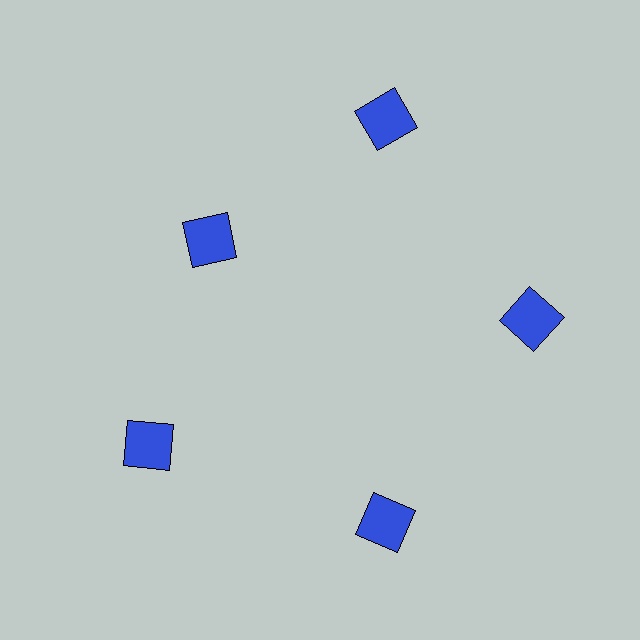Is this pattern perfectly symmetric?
No. The 5 blue squares are arranged in a ring, but one element near the 10 o'clock position is pulled inward toward the center, breaking the 5-fold rotational symmetry.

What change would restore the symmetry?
The symmetry would be restored by moving it outward, back onto the ring so that all 5 squares sit at equal angles and equal distance from the center.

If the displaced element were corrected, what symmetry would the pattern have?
It would have 5-fold rotational symmetry — the pattern would map onto itself every 72 degrees.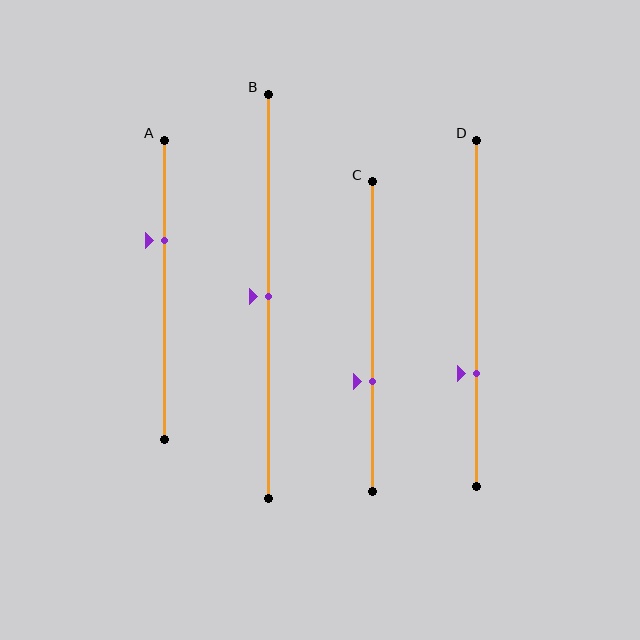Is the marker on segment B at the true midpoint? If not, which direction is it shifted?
Yes, the marker on segment B is at the true midpoint.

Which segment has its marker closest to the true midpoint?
Segment B has its marker closest to the true midpoint.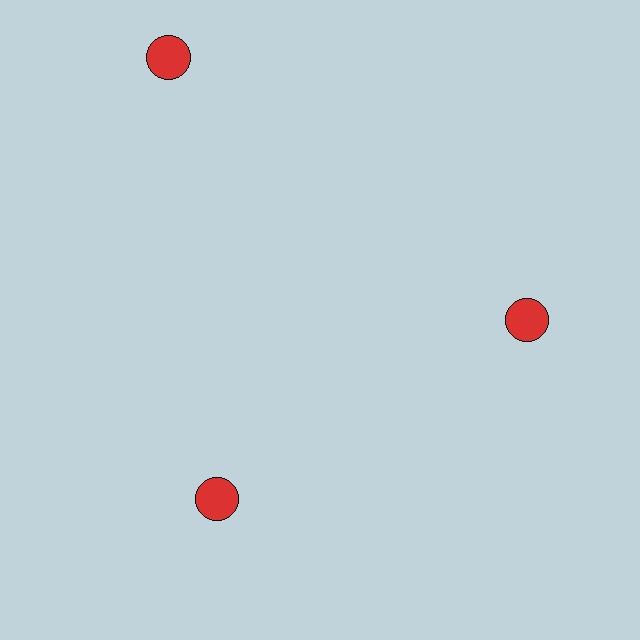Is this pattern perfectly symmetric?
No. The 3 red circles are arranged in a ring, but one element near the 11 o'clock position is pushed outward from the center, breaking the 3-fold rotational symmetry.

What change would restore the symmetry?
The symmetry would be restored by moving it inward, back onto the ring so that all 3 circles sit at equal angles and equal distance from the center.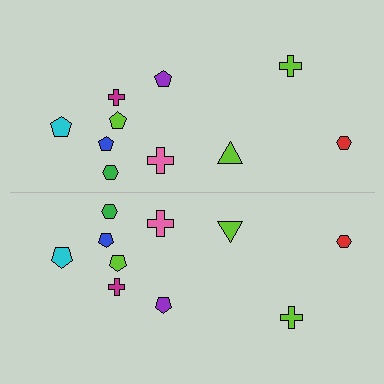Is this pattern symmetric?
Yes, this pattern has bilateral (reflection) symmetry.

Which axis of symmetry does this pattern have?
The pattern has a horizontal axis of symmetry running through the center of the image.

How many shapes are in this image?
There are 20 shapes in this image.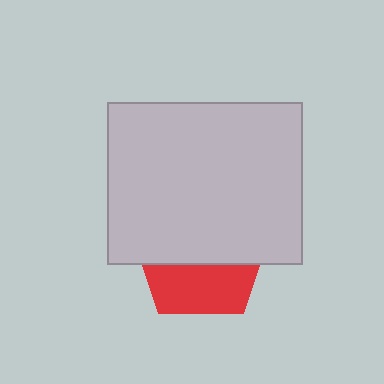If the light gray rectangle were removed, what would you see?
You would see the complete red pentagon.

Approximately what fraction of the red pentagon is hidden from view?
Roughly 61% of the red pentagon is hidden behind the light gray rectangle.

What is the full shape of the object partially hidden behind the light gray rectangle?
The partially hidden object is a red pentagon.